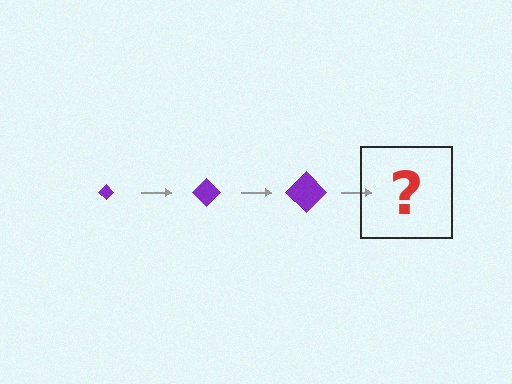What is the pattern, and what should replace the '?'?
The pattern is that the diamond gets progressively larger each step. The '?' should be a purple diamond, larger than the previous one.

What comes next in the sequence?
The next element should be a purple diamond, larger than the previous one.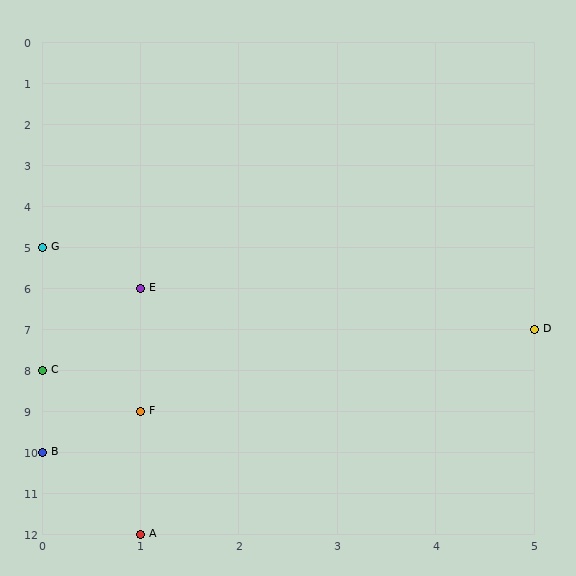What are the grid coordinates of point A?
Point A is at grid coordinates (1, 12).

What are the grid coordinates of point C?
Point C is at grid coordinates (0, 8).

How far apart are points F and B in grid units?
Points F and B are 1 column and 1 row apart (about 1.4 grid units diagonally).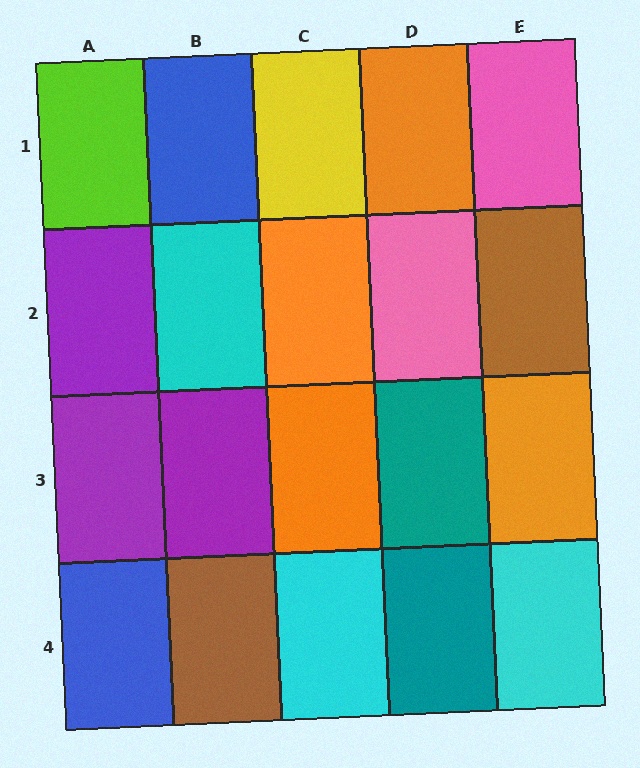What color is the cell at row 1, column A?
Lime.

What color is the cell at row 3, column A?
Purple.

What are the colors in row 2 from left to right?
Purple, cyan, orange, pink, brown.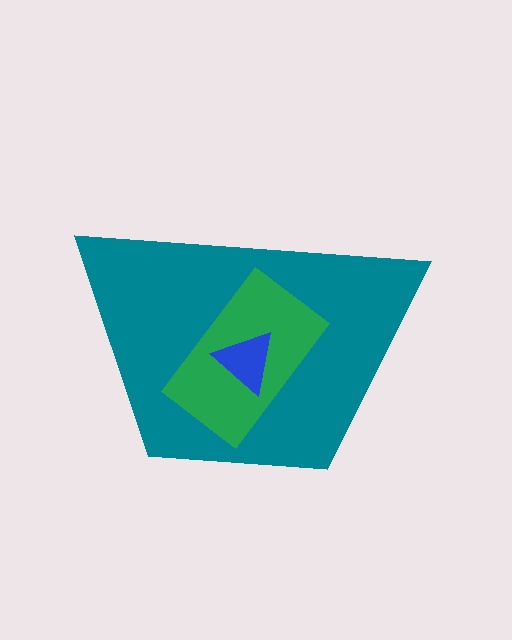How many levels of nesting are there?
3.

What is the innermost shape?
The blue triangle.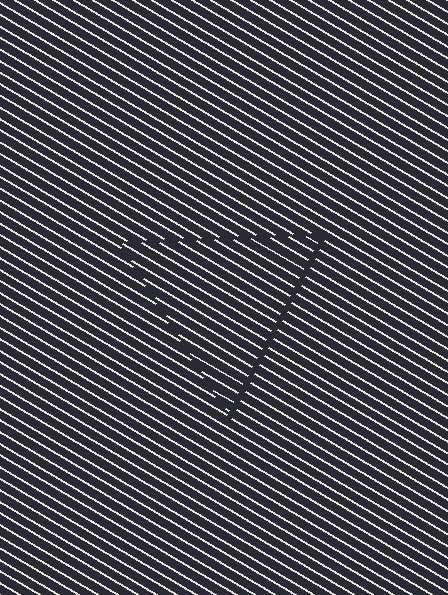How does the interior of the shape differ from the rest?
The interior of the shape contains the same grating, shifted by half a period — the contour is defined by the phase discontinuity where line-ends from the inner and outer gratings abut.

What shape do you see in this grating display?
An illusory triangle. The interior of the shape contains the same grating, shifted by half a period — the contour is defined by the phase discontinuity where line-ends from the inner and outer gratings abut.